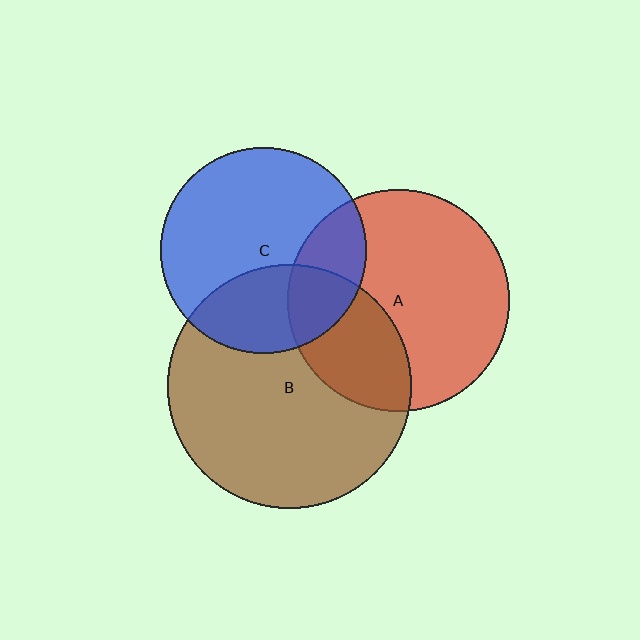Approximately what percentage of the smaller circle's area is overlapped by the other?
Approximately 30%.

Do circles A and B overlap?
Yes.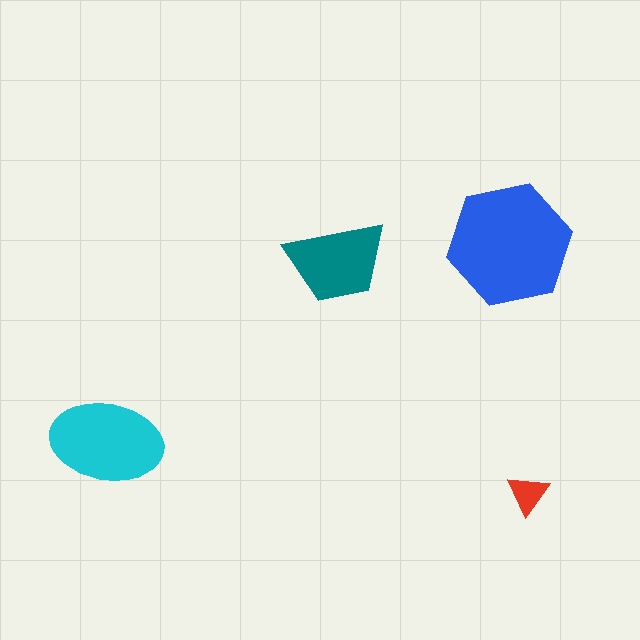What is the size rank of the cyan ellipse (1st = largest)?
2nd.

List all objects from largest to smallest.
The blue hexagon, the cyan ellipse, the teal trapezoid, the red triangle.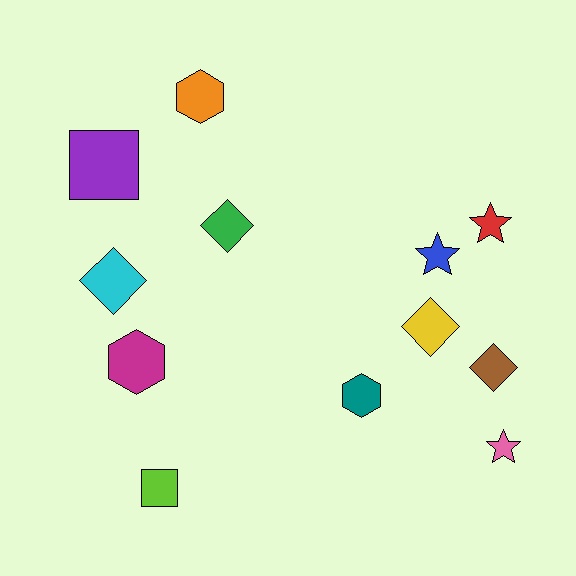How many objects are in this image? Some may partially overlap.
There are 12 objects.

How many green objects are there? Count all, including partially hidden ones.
There is 1 green object.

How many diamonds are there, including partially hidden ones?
There are 4 diamonds.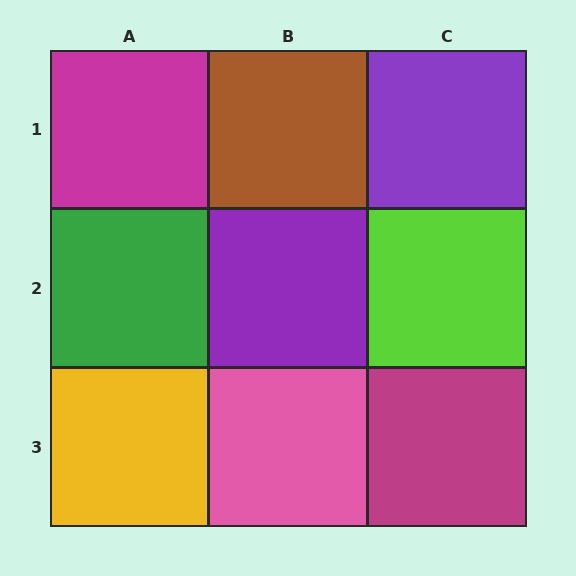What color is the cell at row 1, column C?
Purple.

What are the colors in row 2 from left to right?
Green, purple, lime.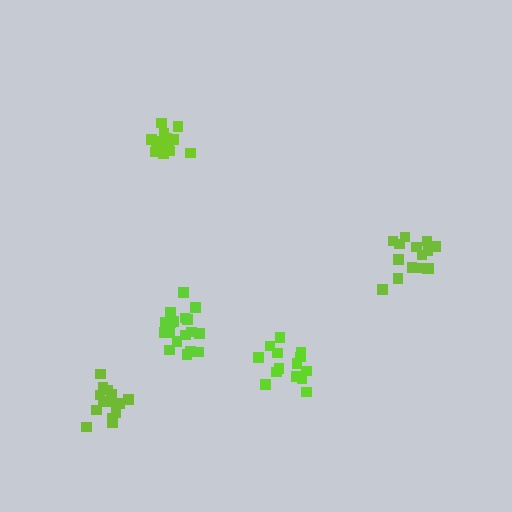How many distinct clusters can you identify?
There are 5 distinct clusters.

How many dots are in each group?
Group 1: 14 dots, Group 2: 15 dots, Group 3: 15 dots, Group 4: 18 dots, Group 5: 15 dots (77 total).